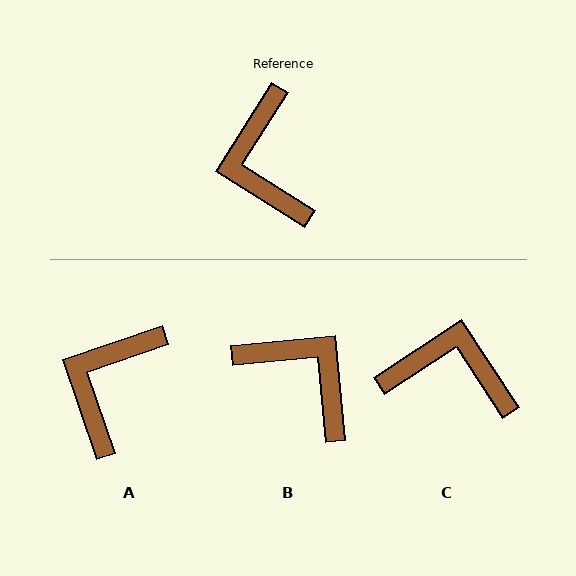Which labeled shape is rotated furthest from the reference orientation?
B, about 142 degrees away.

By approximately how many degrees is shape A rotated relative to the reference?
Approximately 39 degrees clockwise.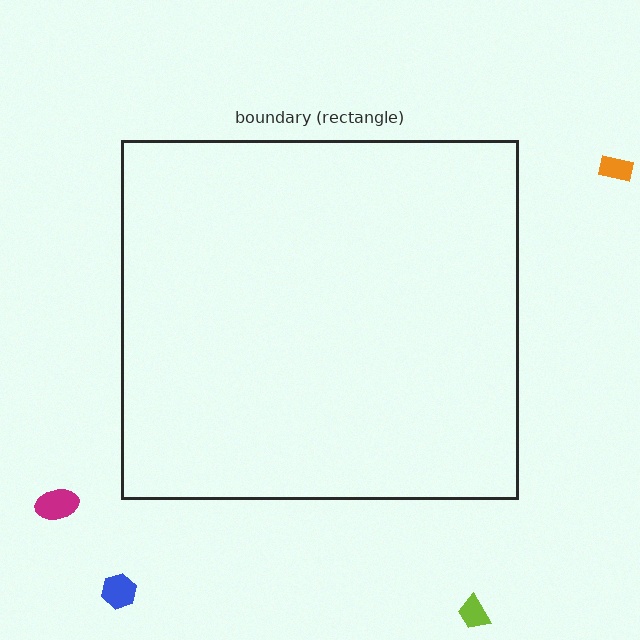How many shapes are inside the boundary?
0 inside, 4 outside.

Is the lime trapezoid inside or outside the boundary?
Outside.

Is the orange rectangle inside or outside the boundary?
Outside.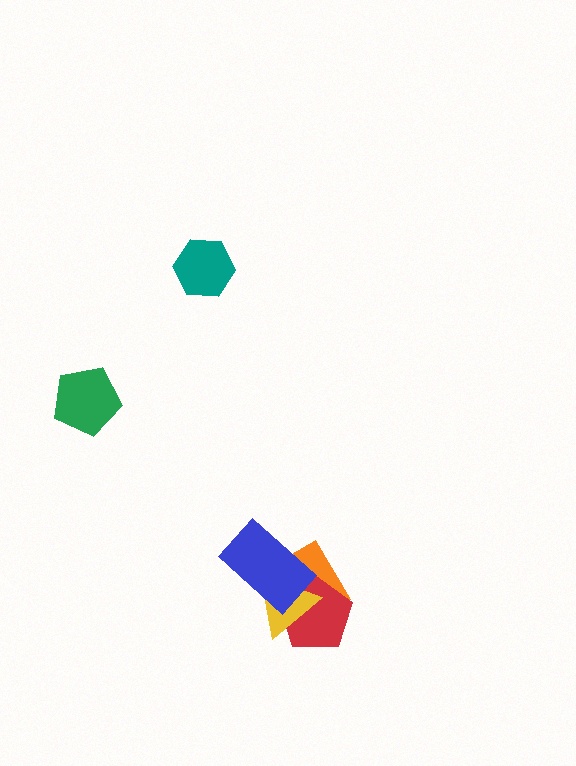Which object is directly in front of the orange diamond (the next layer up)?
The red pentagon is directly in front of the orange diamond.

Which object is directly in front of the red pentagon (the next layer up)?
The yellow triangle is directly in front of the red pentagon.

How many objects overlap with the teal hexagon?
0 objects overlap with the teal hexagon.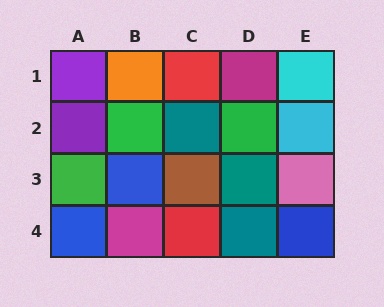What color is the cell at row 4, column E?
Blue.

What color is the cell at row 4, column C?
Red.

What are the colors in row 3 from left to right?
Green, blue, brown, teal, pink.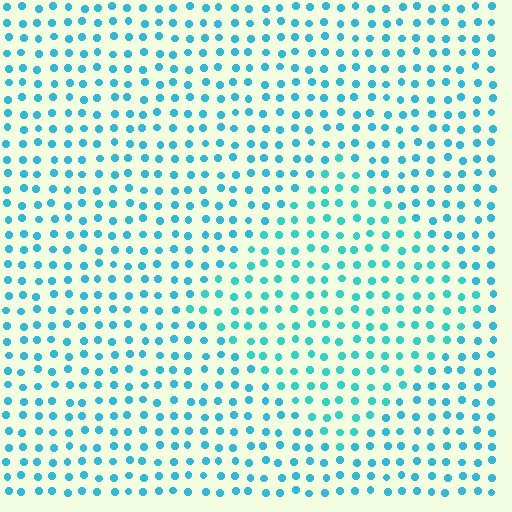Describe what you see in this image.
The image is filled with small cyan elements in a uniform arrangement. A diamond-shaped region is visible where the elements are tinted to a slightly different hue, forming a subtle color boundary.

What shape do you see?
I see a diamond.